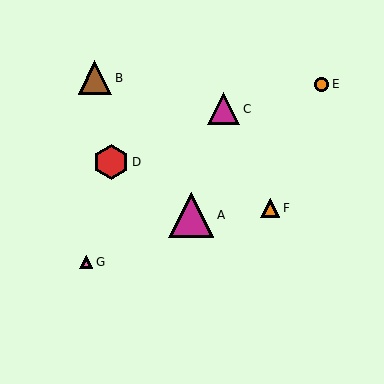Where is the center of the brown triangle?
The center of the brown triangle is at (95, 78).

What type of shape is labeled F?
Shape F is an orange triangle.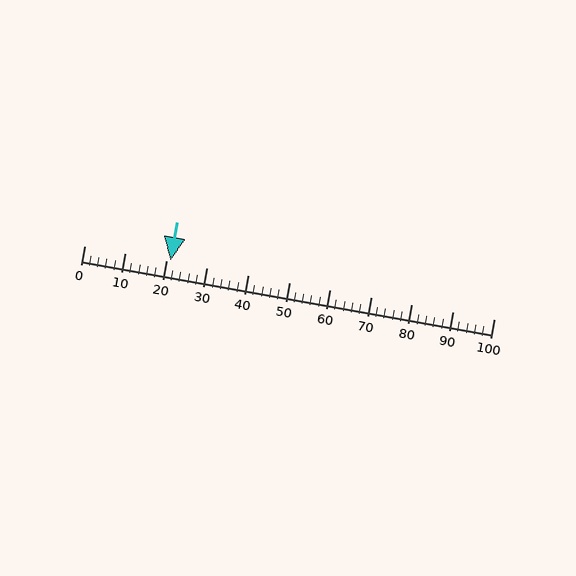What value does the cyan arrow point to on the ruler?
The cyan arrow points to approximately 21.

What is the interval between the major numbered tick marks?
The major tick marks are spaced 10 units apart.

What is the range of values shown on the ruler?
The ruler shows values from 0 to 100.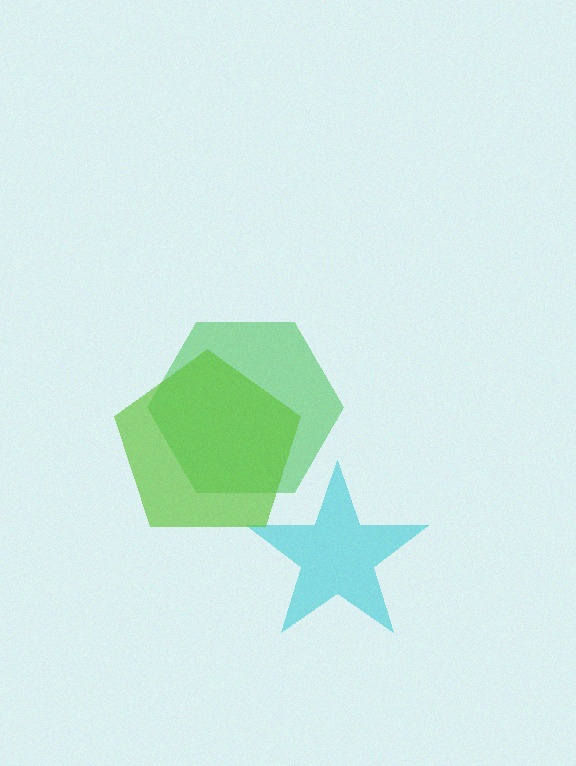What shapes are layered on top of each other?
The layered shapes are: a cyan star, a green hexagon, a lime pentagon.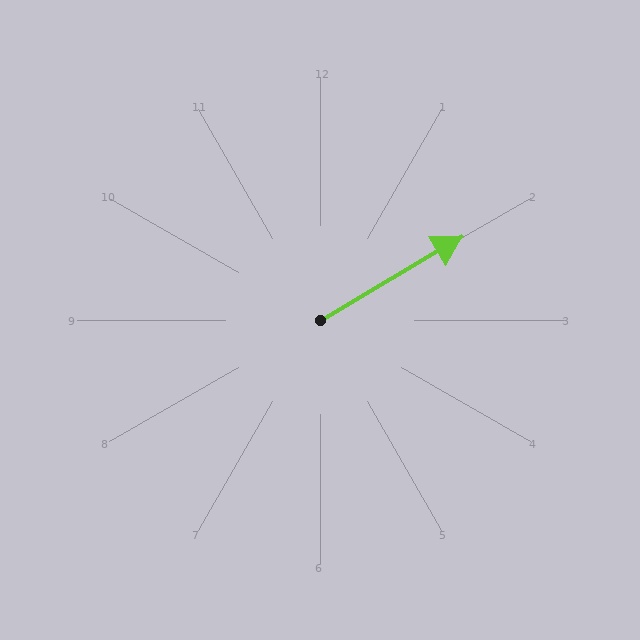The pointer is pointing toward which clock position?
Roughly 2 o'clock.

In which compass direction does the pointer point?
Northeast.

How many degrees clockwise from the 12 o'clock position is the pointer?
Approximately 60 degrees.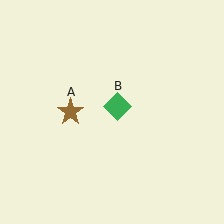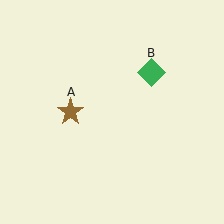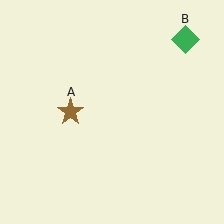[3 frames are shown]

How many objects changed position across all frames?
1 object changed position: green diamond (object B).